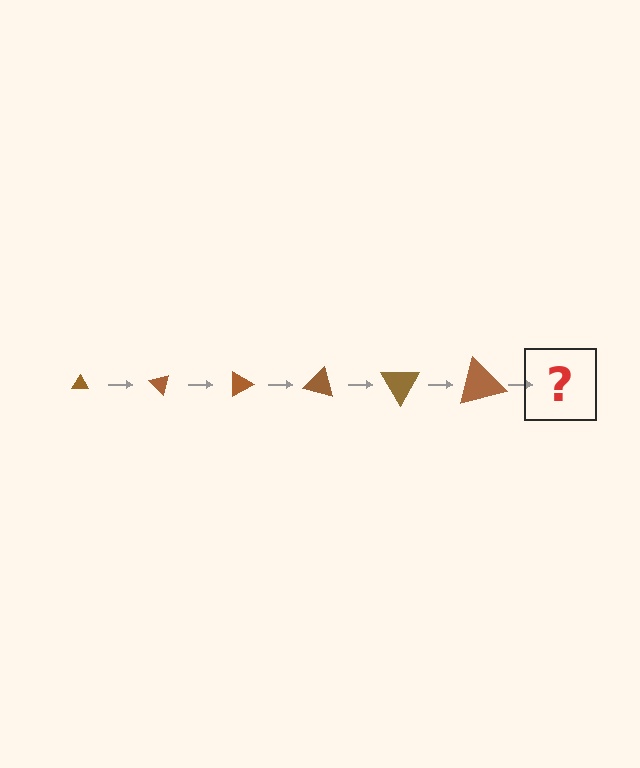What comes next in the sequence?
The next element should be a triangle, larger than the previous one and rotated 270 degrees from the start.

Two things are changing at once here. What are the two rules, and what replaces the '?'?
The two rules are that the triangle grows larger each step and it rotates 45 degrees each step. The '?' should be a triangle, larger than the previous one and rotated 270 degrees from the start.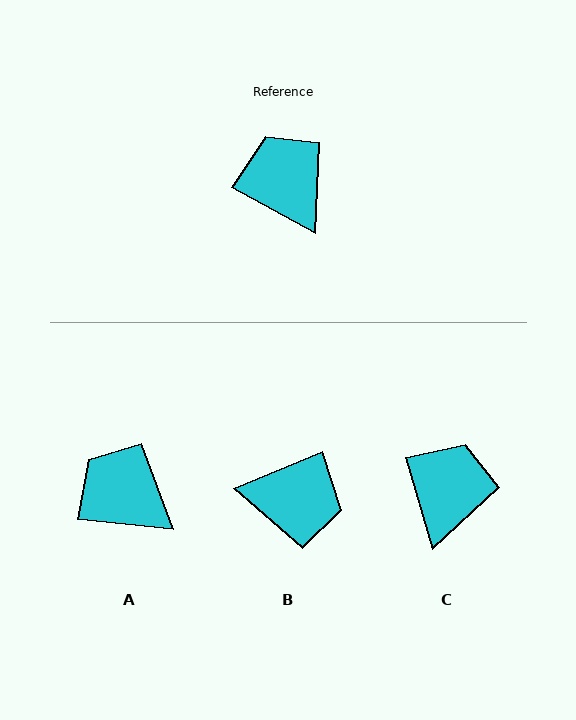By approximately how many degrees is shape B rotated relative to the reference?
Approximately 129 degrees clockwise.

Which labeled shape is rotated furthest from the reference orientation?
B, about 129 degrees away.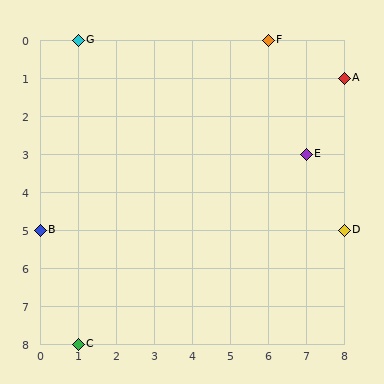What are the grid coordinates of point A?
Point A is at grid coordinates (8, 1).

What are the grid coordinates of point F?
Point F is at grid coordinates (6, 0).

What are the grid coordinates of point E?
Point E is at grid coordinates (7, 3).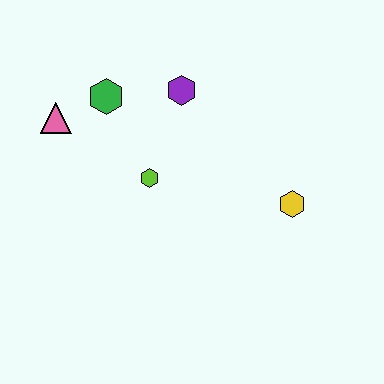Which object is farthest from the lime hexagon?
The yellow hexagon is farthest from the lime hexagon.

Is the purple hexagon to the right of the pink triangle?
Yes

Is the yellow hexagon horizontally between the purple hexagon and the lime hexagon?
No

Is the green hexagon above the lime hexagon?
Yes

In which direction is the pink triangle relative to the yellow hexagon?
The pink triangle is to the left of the yellow hexagon.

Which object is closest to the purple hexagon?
The green hexagon is closest to the purple hexagon.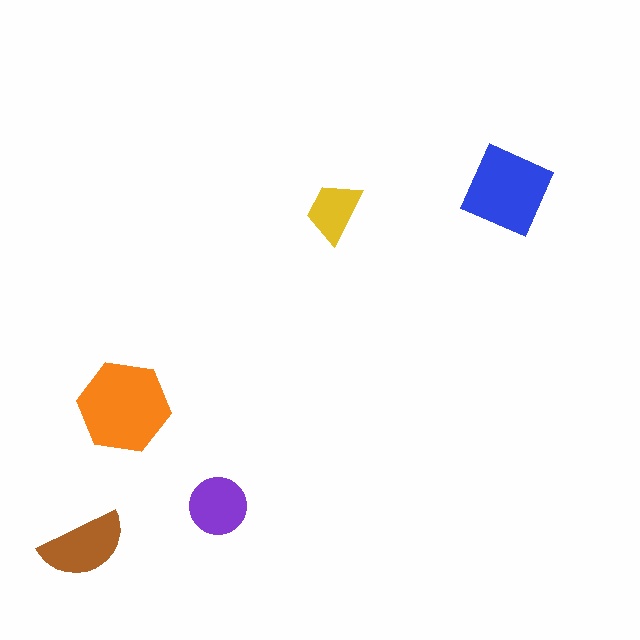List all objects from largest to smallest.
The orange hexagon, the blue square, the brown semicircle, the purple circle, the yellow trapezoid.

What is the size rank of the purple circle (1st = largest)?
4th.